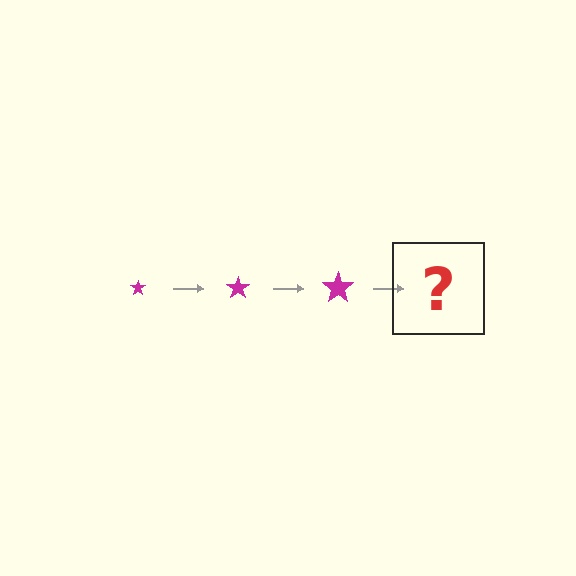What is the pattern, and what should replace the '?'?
The pattern is that the star gets progressively larger each step. The '?' should be a magenta star, larger than the previous one.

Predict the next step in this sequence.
The next step is a magenta star, larger than the previous one.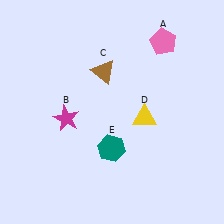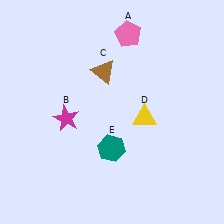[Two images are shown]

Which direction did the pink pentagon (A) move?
The pink pentagon (A) moved left.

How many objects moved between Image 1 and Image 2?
1 object moved between the two images.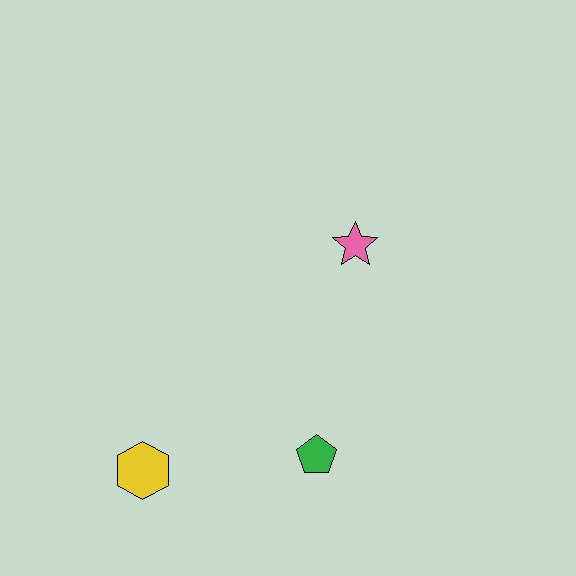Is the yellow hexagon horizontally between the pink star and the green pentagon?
No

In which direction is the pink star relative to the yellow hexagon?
The pink star is above the yellow hexagon.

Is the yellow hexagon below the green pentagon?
Yes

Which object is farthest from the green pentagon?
The pink star is farthest from the green pentagon.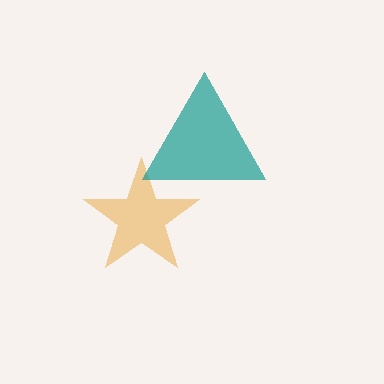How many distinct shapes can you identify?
There are 2 distinct shapes: an orange star, a teal triangle.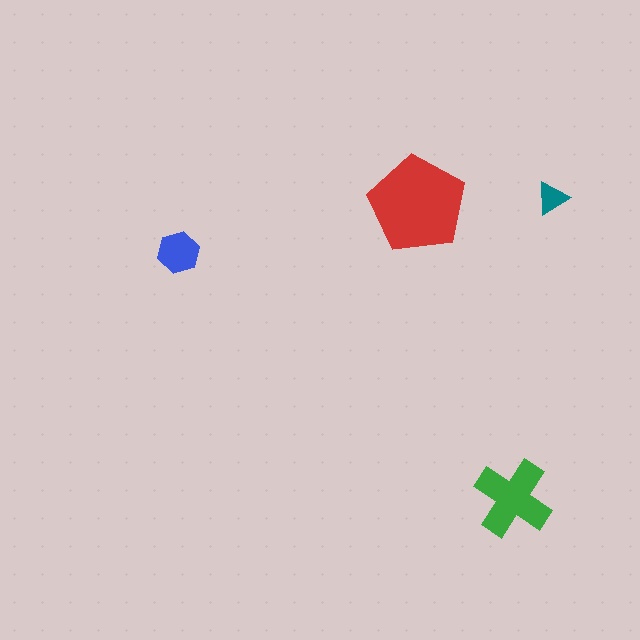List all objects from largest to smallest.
The red pentagon, the green cross, the blue hexagon, the teal triangle.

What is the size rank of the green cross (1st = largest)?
2nd.